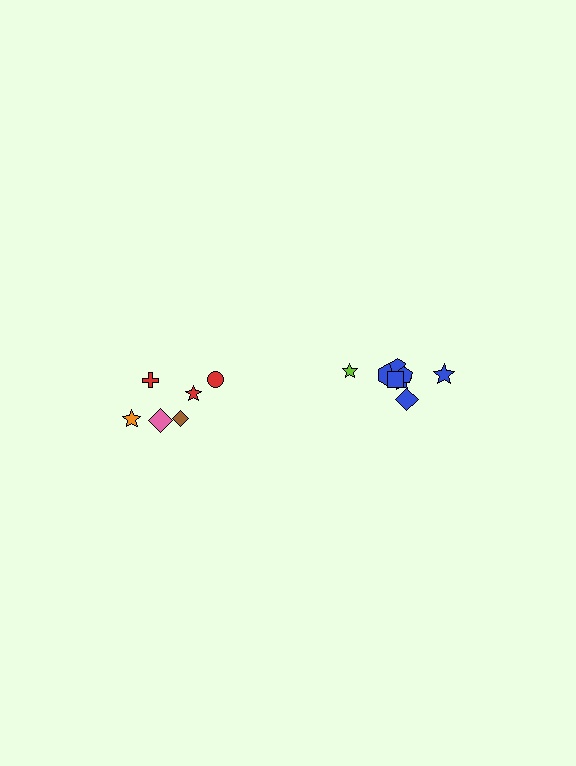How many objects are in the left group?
There are 6 objects.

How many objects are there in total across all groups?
There are 14 objects.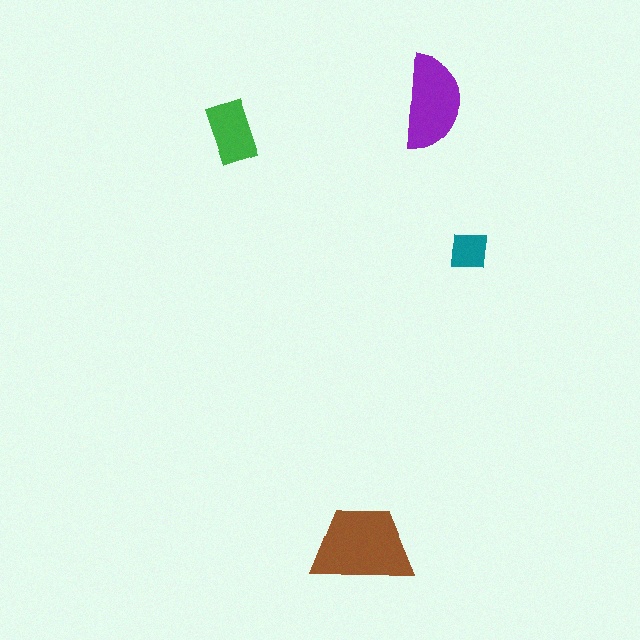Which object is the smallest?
The teal square.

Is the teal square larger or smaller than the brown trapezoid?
Smaller.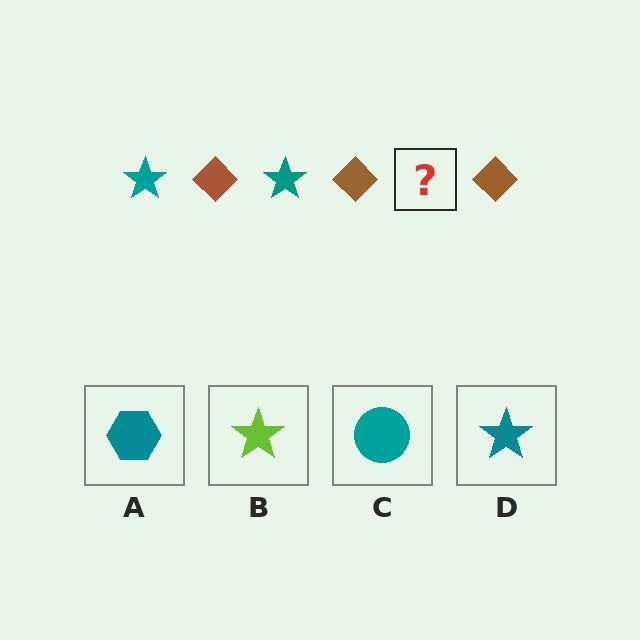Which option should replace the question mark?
Option D.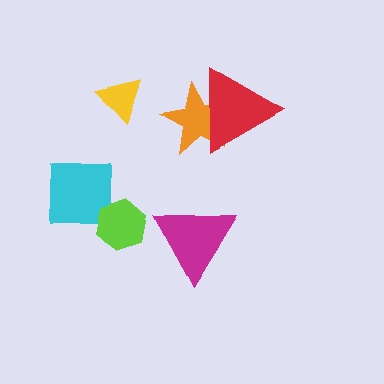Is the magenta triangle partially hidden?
No, no other shape covers it.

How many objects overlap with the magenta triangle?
0 objects overlap with the magenta triangle.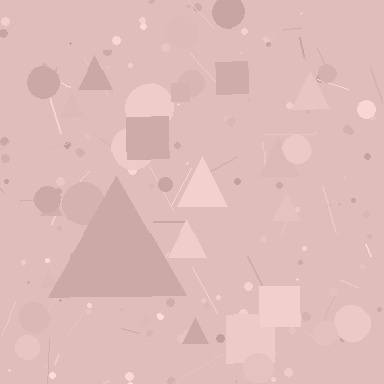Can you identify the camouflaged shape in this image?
The camouflaged shape is a triangle.